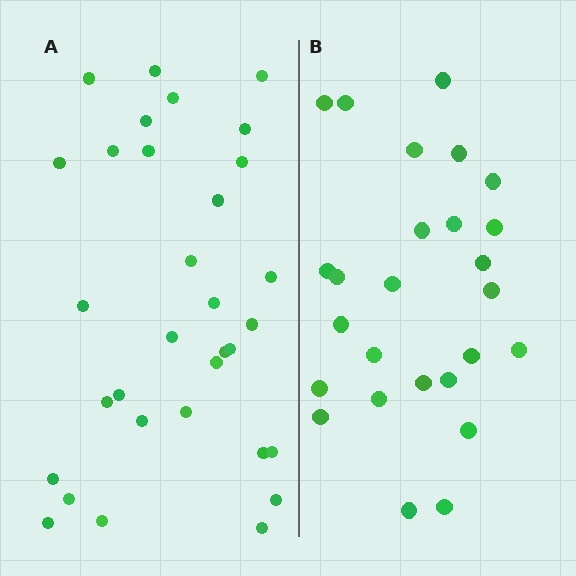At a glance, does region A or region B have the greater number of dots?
Region A (the left region) has more dots.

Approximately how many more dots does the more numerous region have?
Region A has about 6 more dots than region B.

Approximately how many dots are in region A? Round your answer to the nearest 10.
About 30 dots. (The exact count is 32, which rounds to 30.)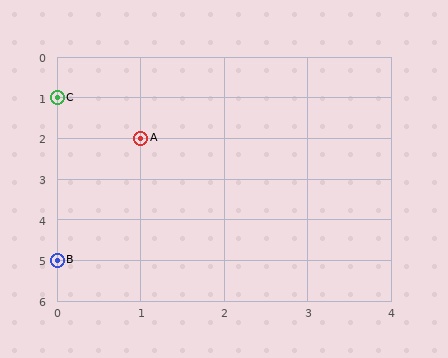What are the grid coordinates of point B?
Point B is at grid coordinates (0, 5).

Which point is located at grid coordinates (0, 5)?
Point B is at (0, 5).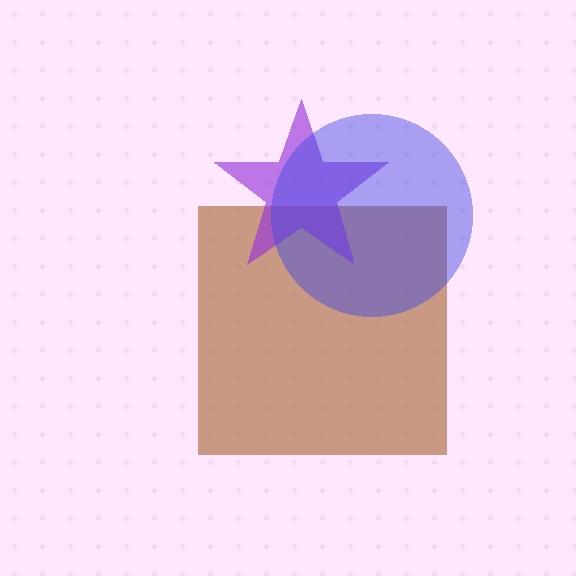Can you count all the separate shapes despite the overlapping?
Yes, there are 3 separate shapes.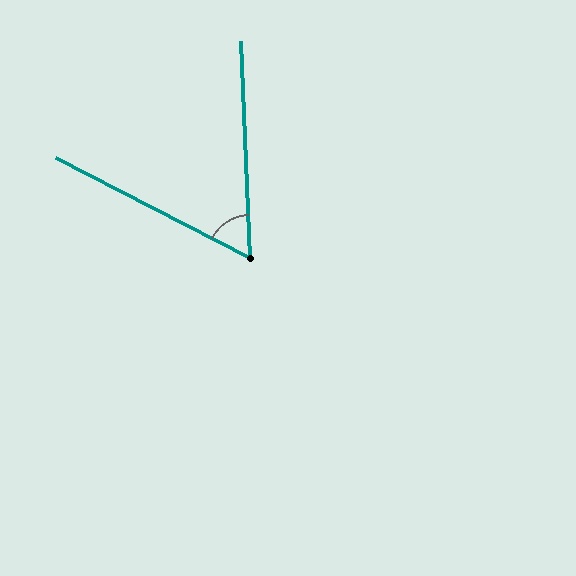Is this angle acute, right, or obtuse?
It is acute.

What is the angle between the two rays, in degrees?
Approximately 60 degrees.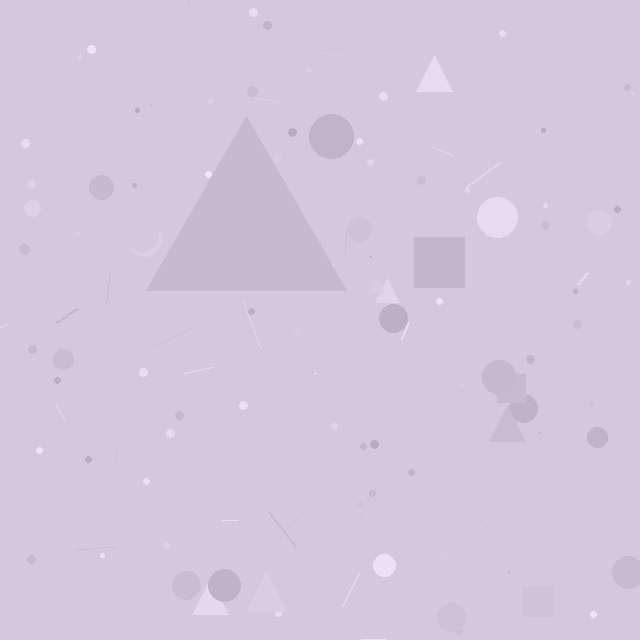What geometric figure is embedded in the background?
A triangle is embedded in the background.